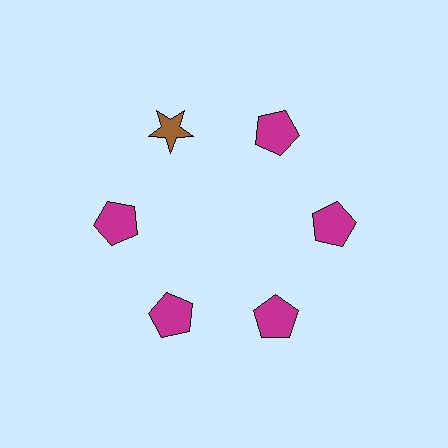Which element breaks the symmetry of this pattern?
The brown star at roughly the 11 o'clock position breaks the symmetry. All other shapes are magenta pentagons.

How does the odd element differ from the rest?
It differs in both color (brown instead of magenta) and shape (star instead of pentagon).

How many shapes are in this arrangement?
There are 6 shapes arranged in a ring pattern.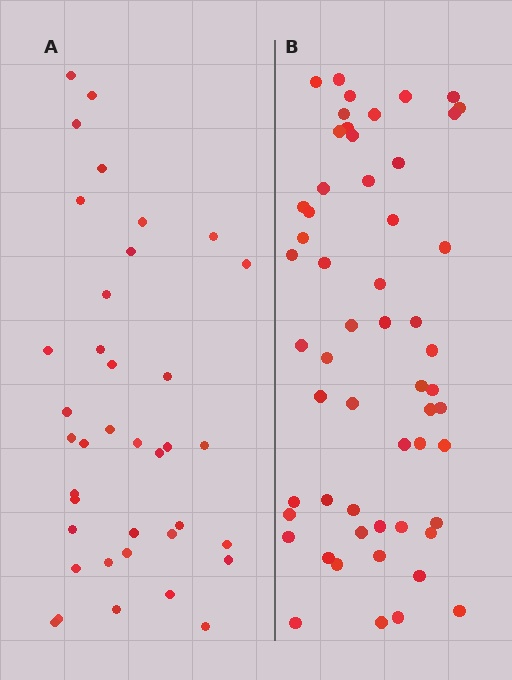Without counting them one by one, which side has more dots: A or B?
Region B (the right region) has more dots.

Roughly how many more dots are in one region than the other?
Region B has approximately 20 more dots than region A.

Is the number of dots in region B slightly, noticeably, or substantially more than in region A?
Region B has substantially more. The ratio is roughly 1.5 to 1.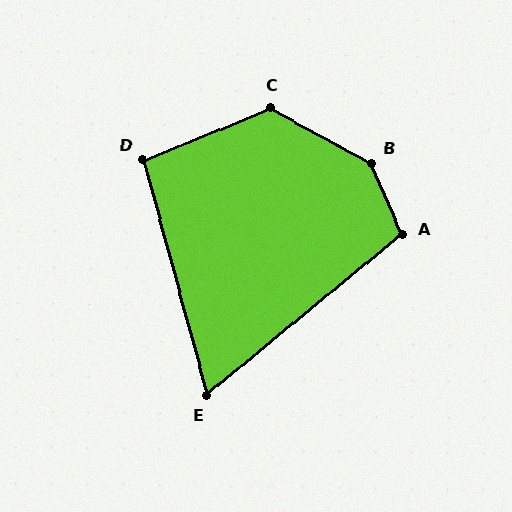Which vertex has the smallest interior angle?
E, at approximately 66 degrees.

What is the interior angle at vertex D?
Approximately 97 degrees (obtuse).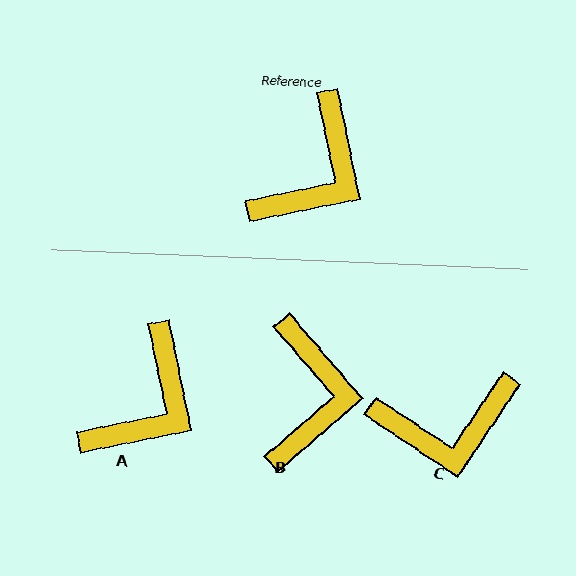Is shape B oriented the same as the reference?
No, it is off by about 29 degrees.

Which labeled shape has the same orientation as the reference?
A.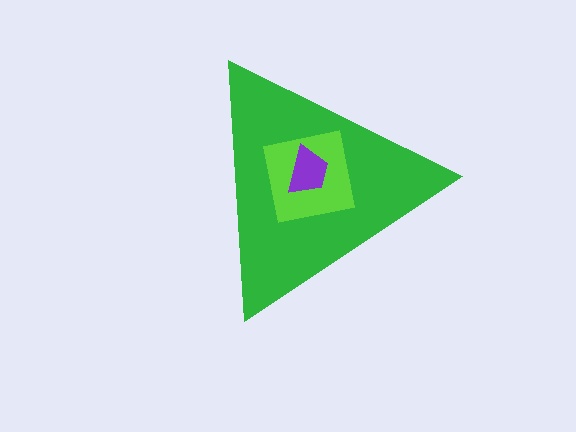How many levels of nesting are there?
3.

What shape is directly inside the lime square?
The purple trapezoid.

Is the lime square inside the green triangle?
Yes.